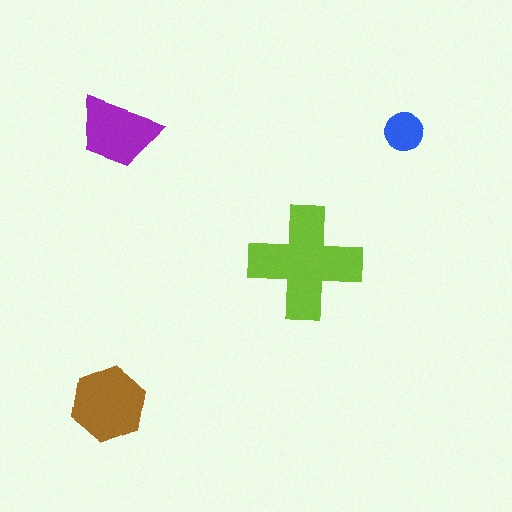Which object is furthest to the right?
The blue circle is rightmost.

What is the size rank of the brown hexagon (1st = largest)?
2nd.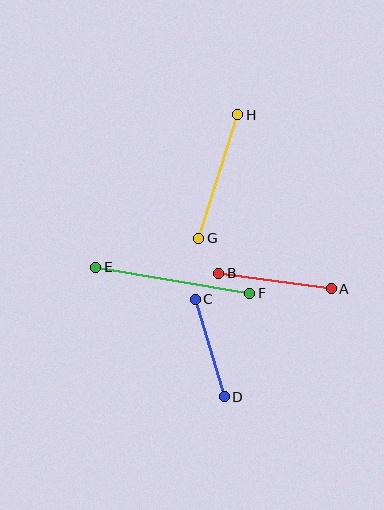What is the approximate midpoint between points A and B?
The midpoint is at approximately (275, 281) pixels.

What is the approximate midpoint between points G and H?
The midpoint is at approximately (218, 176) pixels.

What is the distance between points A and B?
The distance is approximately 113 pixels.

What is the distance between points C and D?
The distance is approximately 102 pixels.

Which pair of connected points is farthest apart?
Points E and F are farthest apart.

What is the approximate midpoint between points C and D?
The midpoint is at approximately (210, 348) pixels.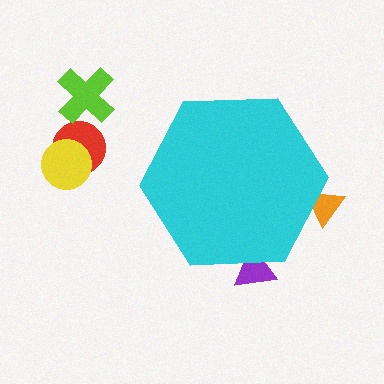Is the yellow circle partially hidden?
No, the yellow circle is fully visible.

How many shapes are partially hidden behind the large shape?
2 shapes are partially hidden.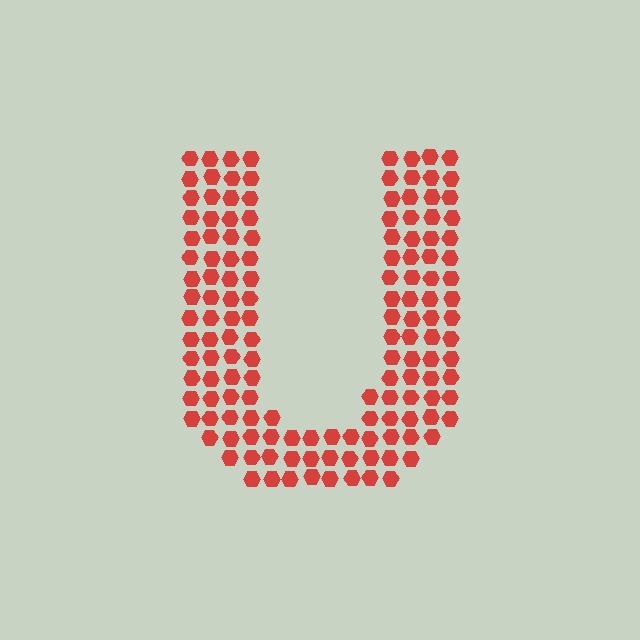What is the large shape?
The large shape is the letter U.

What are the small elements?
The small elements are hexagons.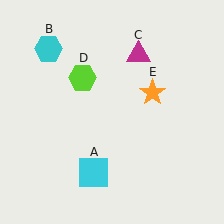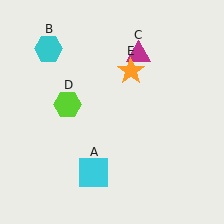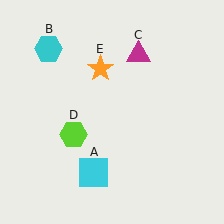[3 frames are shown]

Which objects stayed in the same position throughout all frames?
Cyan square (object A) and cyan hexagon (object B) and magenta triangle (object C) remained stationary.